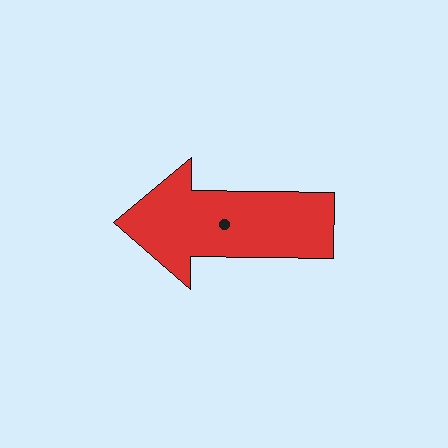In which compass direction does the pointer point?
West.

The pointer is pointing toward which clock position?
Roughly 9 o'clock.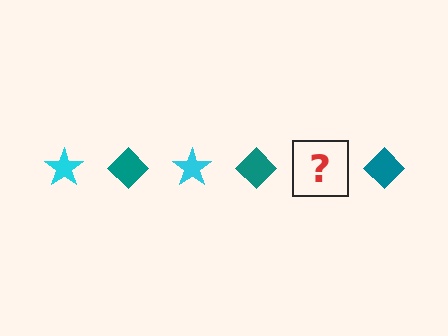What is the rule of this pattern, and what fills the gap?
The rule is that the pattern alternates between cyan star and teal diamond. The gap should be filled with a cyan star.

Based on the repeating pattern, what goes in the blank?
The blank should be a cyan star.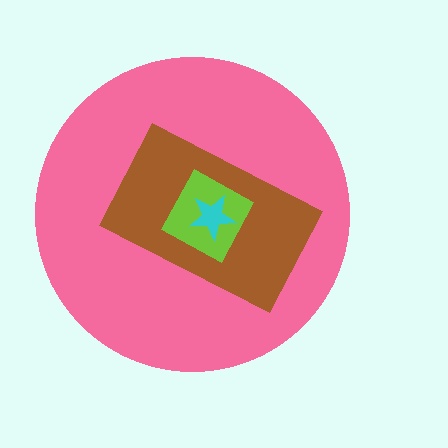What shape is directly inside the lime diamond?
The cyan star.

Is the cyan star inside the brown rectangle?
Yes.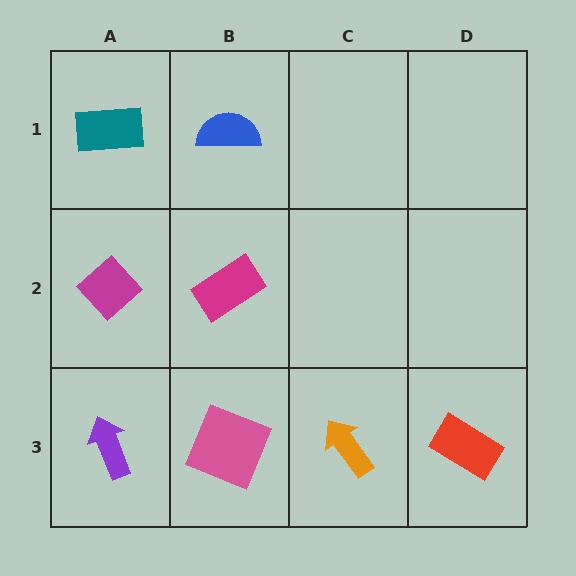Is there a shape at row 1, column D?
No, that cell is empty.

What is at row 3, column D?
A red rectangle.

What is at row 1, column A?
A teal rectangle.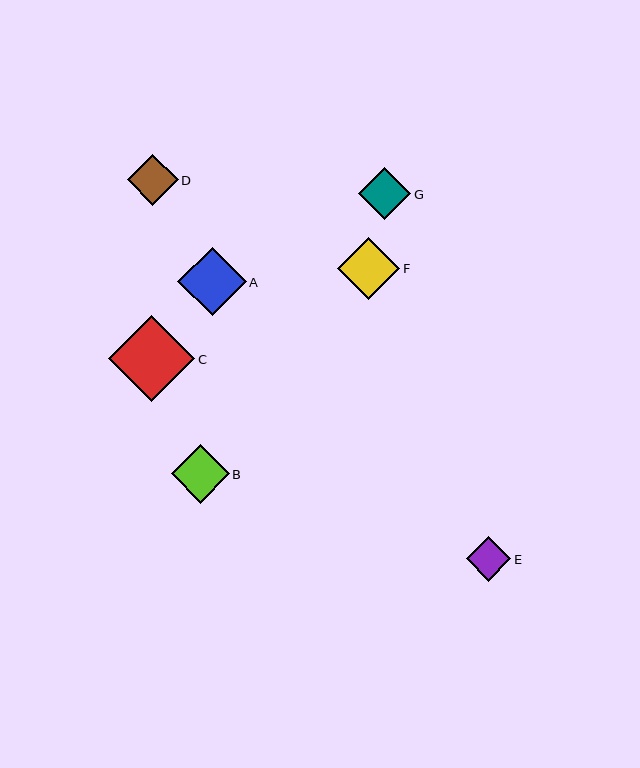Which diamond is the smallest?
Diamond E is the smallest with a size of approximately 45 pixels.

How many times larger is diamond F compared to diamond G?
Diamond F is approximately 1.2 times the size of diamond G.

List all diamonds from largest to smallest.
From largest to smallest: C, A, F, B, G, D, E.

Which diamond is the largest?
Diamond C is the largest with a size of approximately 86 pixels.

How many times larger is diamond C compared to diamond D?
Diamond C is approximately 1.7 times the size of diamond D.